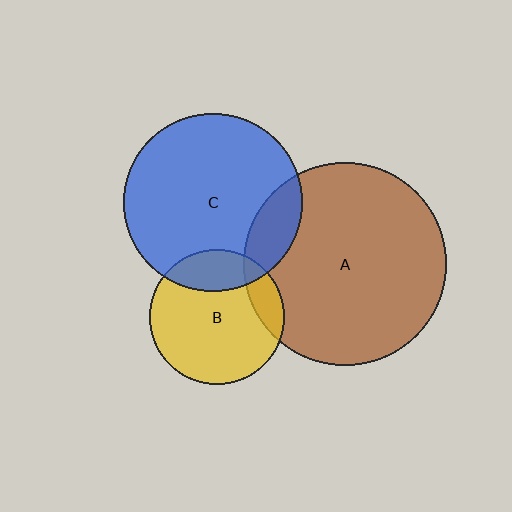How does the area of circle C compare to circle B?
Approximately 1.7 times.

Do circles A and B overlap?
Yes.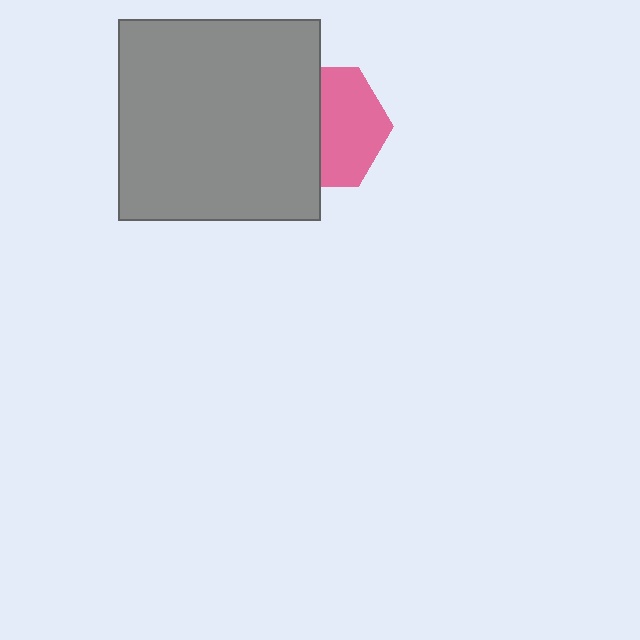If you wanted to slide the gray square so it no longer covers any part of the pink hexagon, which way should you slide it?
Slide it left — that is the most direct way to separate the two shapes.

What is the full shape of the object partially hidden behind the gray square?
The partially hidden object is a pink hexagon.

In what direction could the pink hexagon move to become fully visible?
The pink hexagon could move right. That would shift it out from behind the gray square entirely.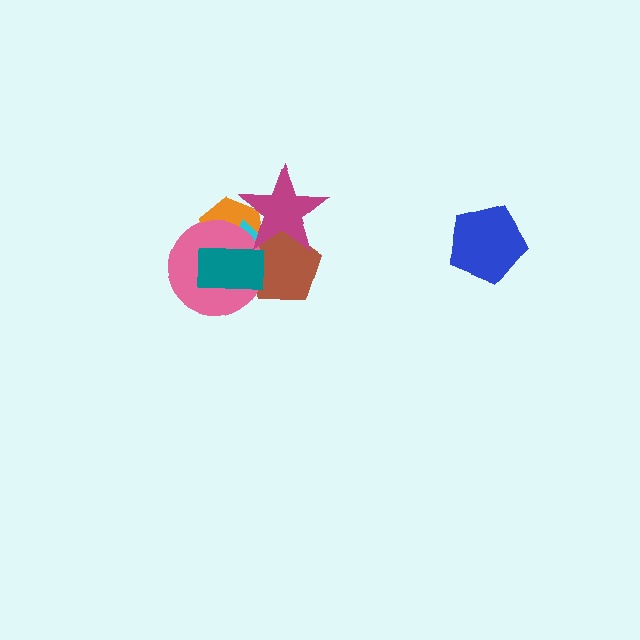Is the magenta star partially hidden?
No, no other shape covers it.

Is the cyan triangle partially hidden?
Yes, it is partially covered by another shape.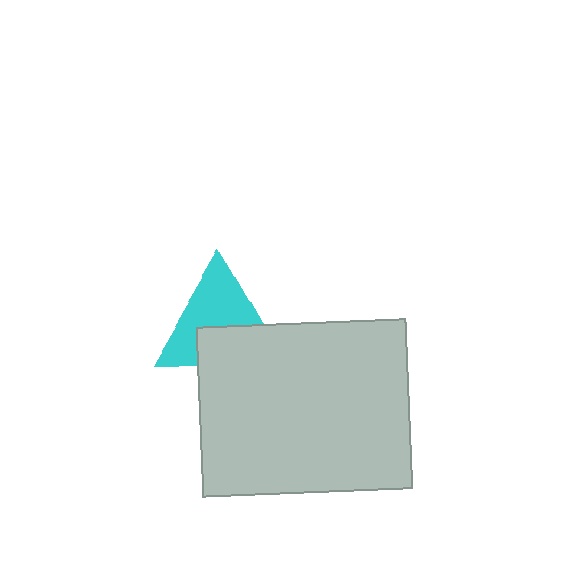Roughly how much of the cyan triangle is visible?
About half of it is visible (roughly 61%).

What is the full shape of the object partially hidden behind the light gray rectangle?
The partially hidden object is a cyan triangle.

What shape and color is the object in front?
The object in front is a light gray rectangle.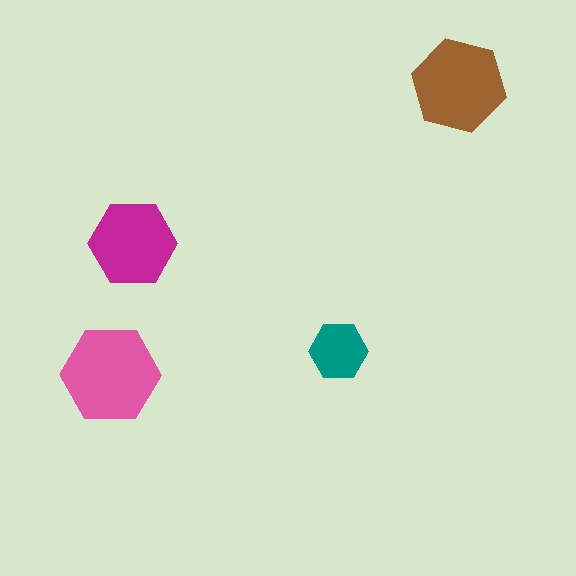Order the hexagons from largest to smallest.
the pink one, the brown one, the magenta one, the teal one.